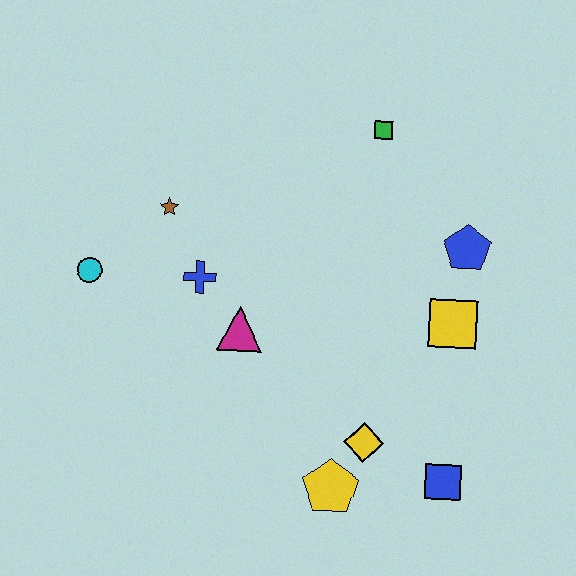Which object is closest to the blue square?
The yellow diamond is closest to the blue square.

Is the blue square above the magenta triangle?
No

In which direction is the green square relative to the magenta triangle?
The green square is above the magenta triangle.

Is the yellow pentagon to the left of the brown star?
No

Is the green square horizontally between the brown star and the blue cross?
No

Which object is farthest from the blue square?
The cyan circle is farthest from the blue square.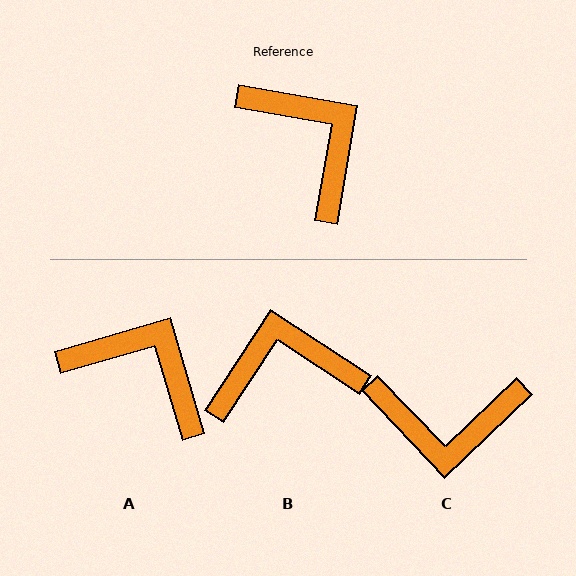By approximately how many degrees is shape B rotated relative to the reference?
Approximately 67 degrees counter-clockwise.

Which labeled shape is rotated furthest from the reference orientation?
C, about 126 degrees away.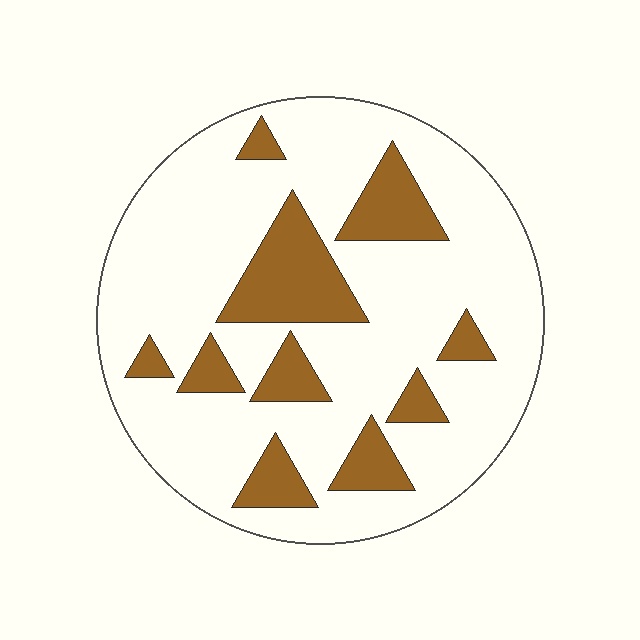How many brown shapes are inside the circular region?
10.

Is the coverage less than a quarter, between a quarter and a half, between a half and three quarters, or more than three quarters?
Less than a quarter.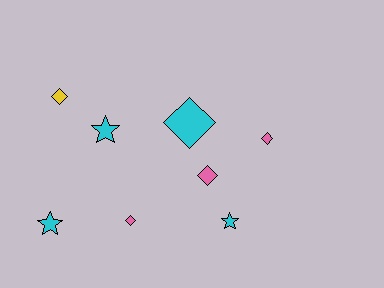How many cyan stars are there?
There are 3 cyan stars.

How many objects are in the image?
There are 8 objects.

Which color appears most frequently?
Cyan, with 4 objects.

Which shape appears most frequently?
Diamond, with 5 objects.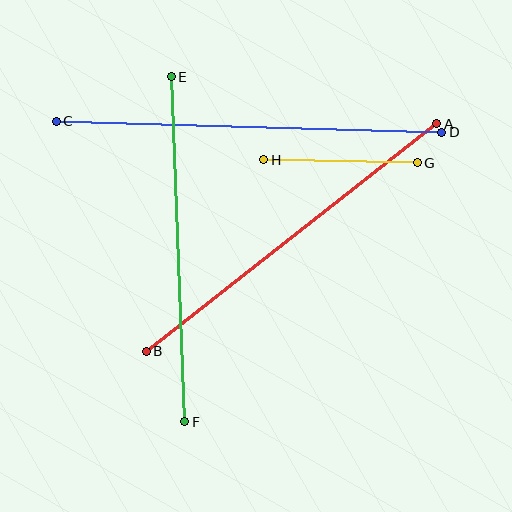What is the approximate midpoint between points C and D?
The midpoint is at approximately (249, 127) pixels.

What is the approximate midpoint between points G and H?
The midpoint is at approximately (341, 161) pixels.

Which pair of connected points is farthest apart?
Points C and D are farthest apart.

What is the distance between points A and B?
The distance is approximately 369 pixels.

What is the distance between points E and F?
The distance is approximately 345 pixels.